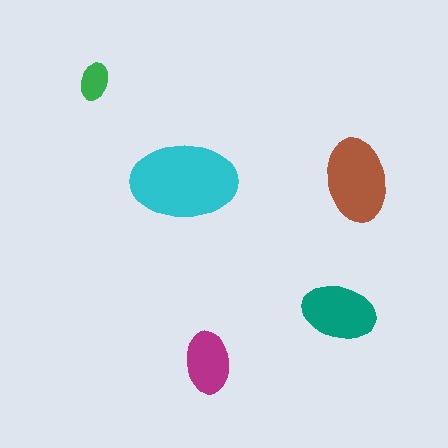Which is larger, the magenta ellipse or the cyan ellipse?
The cyan one.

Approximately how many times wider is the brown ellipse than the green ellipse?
About 2 times wider.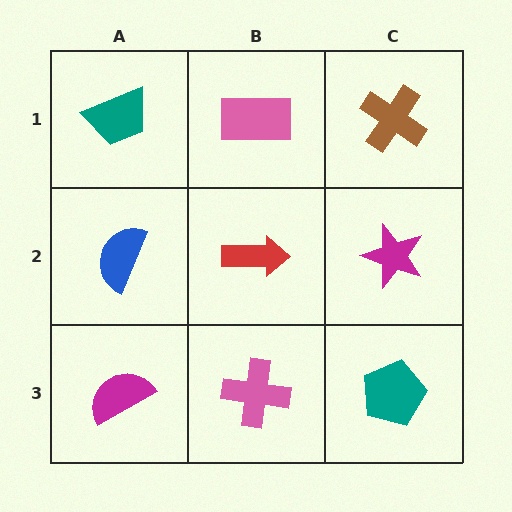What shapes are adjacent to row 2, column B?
A pink rectangle (row 1, column B), a pink cross (row 3, column B), a blue semicircle (row 2, column A), a magenta star (row 2, column C).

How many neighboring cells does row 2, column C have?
3.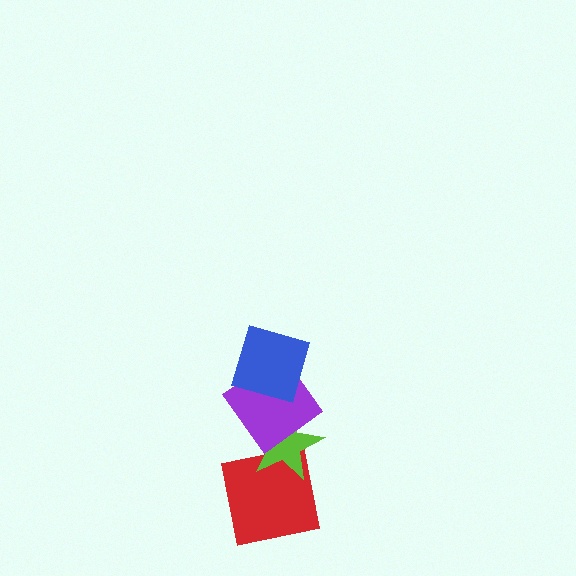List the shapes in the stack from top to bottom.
From top to bottom: the blue square, the purple diamond, the lime star, the red square.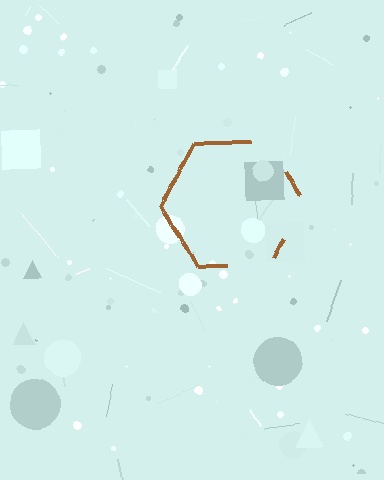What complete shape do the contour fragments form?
The contour fragments form a hexagon.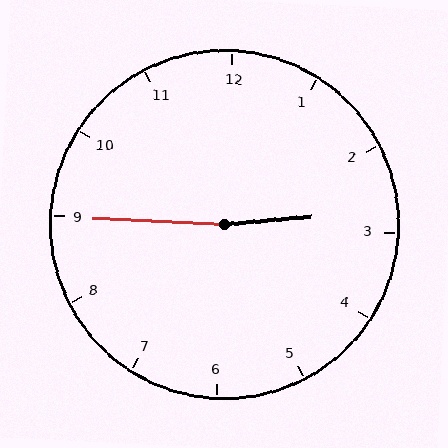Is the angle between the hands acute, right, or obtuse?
It is obtuse.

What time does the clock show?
2:45.